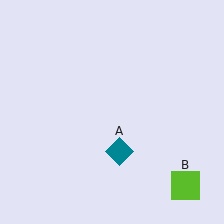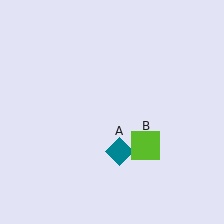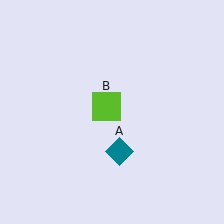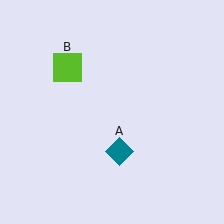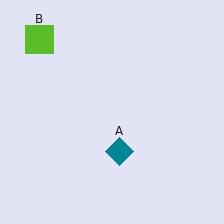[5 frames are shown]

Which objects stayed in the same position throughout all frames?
Teal diamond (object A) remained stationary.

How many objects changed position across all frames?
1 object changed position: lime square (object B).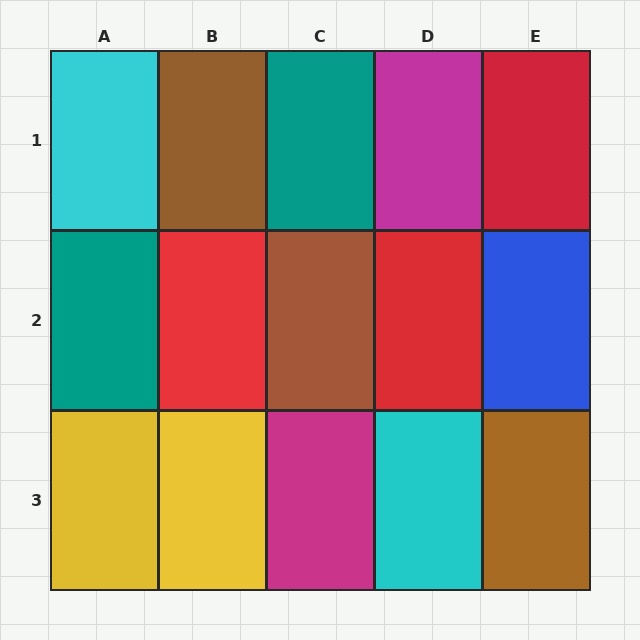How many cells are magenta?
2 cells are magenta.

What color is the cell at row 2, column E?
Blue.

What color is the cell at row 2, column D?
Red.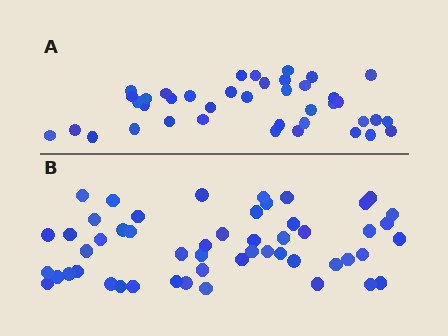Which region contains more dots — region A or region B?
Region B (the bottom region) has more dots.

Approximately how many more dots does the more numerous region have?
Region B has roughly 12 or so more dots than region A.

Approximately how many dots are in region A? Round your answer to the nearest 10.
About 40 dots.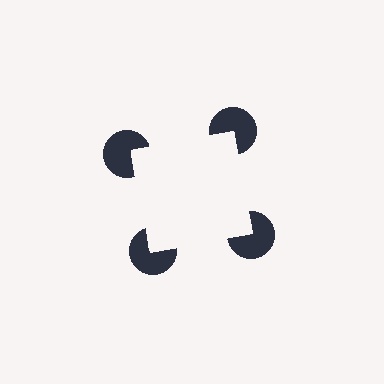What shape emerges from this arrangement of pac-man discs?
An illusory square — its edges are inferred from the aligned wedge cuts in the pac-man discs, not physically drawn.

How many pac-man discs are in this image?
There are 4 — one at each vertex of the illusory square.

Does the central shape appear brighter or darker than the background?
It typically appears slightly brighter than the background, even though no actual brightness change is drawn.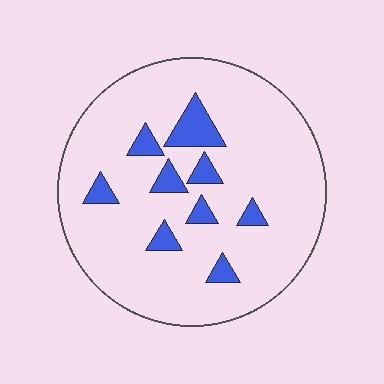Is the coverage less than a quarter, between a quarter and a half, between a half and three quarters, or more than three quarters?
Less than a quarter.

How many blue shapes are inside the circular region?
9.